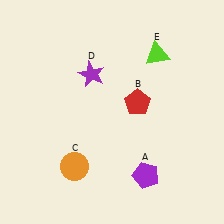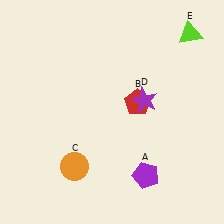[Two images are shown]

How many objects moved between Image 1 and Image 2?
2 objects moved between the two images.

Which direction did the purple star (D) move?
The purple star (D) moved right.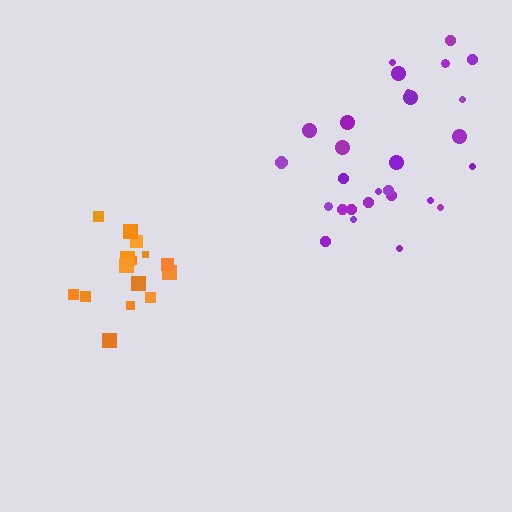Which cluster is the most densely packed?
Orange.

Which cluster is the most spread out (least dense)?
Purple.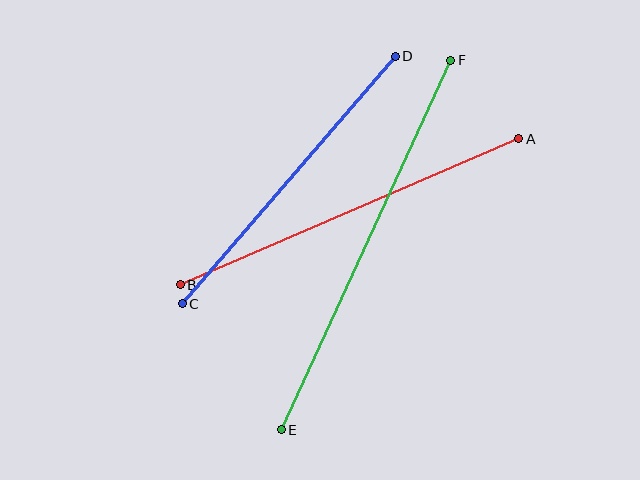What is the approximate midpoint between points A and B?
The midpoint is at approximately (350, 212) pixels.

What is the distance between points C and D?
The distance is approximately 327 pixels.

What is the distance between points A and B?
The distance is approximately 368 pixels.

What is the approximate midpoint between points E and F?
The midpoint is at approximately (366, 245) pixels.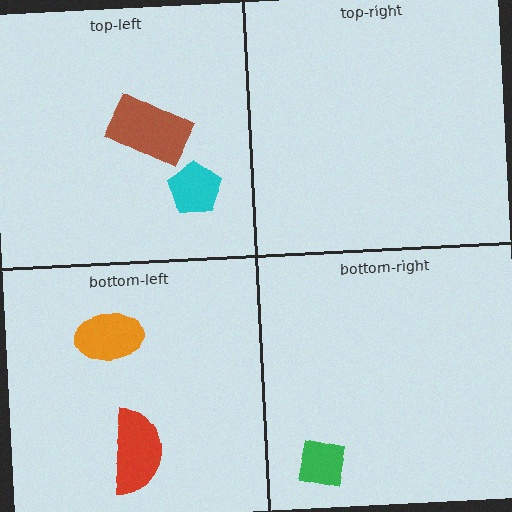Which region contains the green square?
The bottom-right region.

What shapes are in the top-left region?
The cyan pentagon, the brown rectangle.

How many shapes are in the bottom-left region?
2.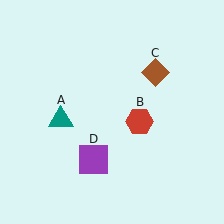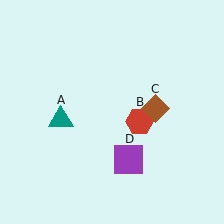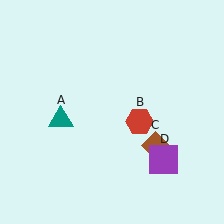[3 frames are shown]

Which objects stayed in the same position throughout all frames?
Teal triangle (object A) and red hexagon (object B) remained stationary.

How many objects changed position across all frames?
2 objects changed position: brown diamond (object C), purple square (object D).